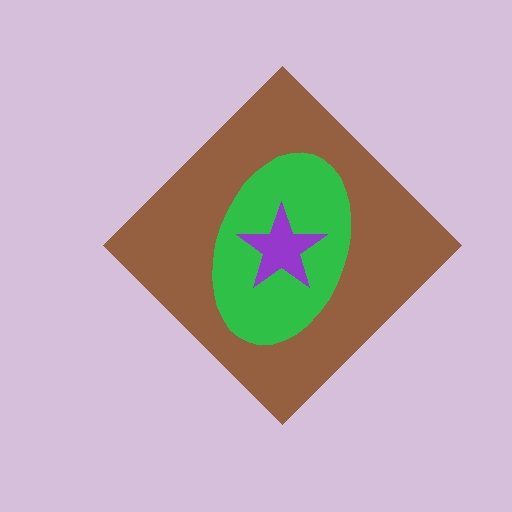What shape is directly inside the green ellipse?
The purple star.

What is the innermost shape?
The purple star.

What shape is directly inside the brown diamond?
The green ellipse.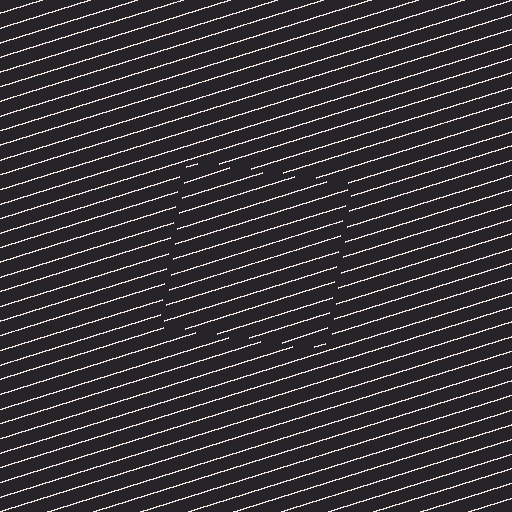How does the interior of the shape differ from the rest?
The interior of the shape contains the same grating, shifted by half a period — the contour is defined by the phase discontinuity where line-ends from the inner and outer gratings abut.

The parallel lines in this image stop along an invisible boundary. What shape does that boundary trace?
An illusory square. The interior of the shape contains the same grating, shifted by half a period — the contour is defined by the phase discontinuity where line-ends from the inner and outer gratings abut.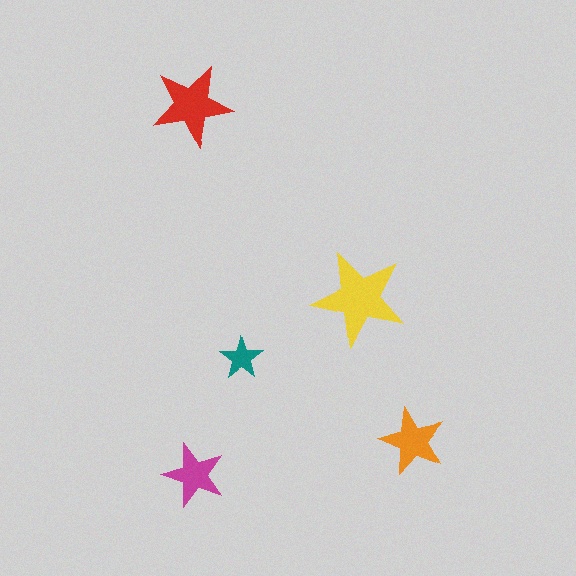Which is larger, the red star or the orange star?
The red one.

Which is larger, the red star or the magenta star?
The red one.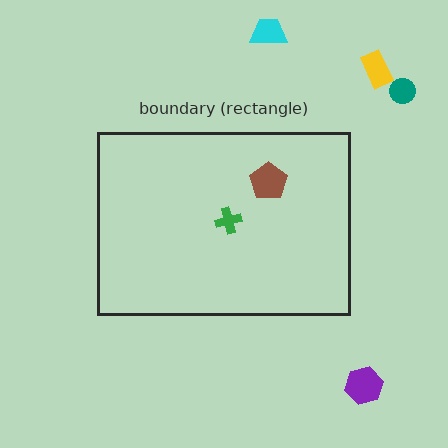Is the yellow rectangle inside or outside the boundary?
Outside.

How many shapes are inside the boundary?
2 inside, 4 outside.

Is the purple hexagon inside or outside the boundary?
Outside.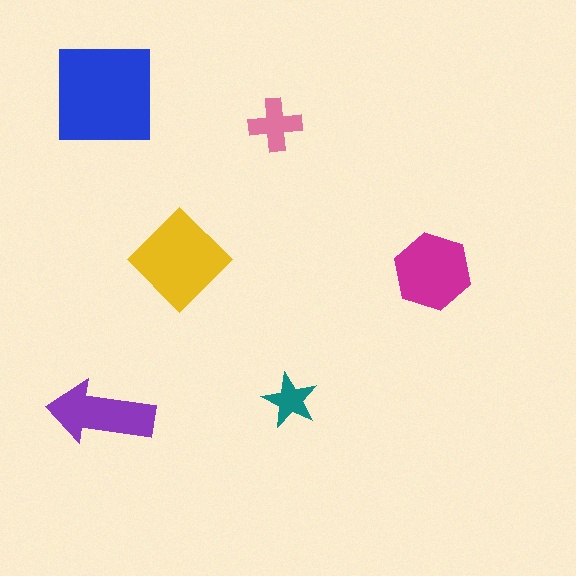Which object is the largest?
The blue square.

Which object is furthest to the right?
The magenta hexagon is rightmost.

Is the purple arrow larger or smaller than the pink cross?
Larger.